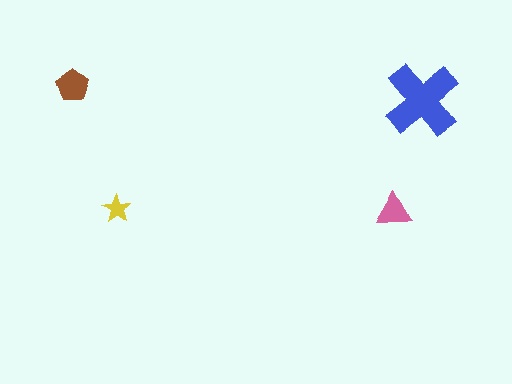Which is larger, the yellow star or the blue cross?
The blue cross.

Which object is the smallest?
The yellow star.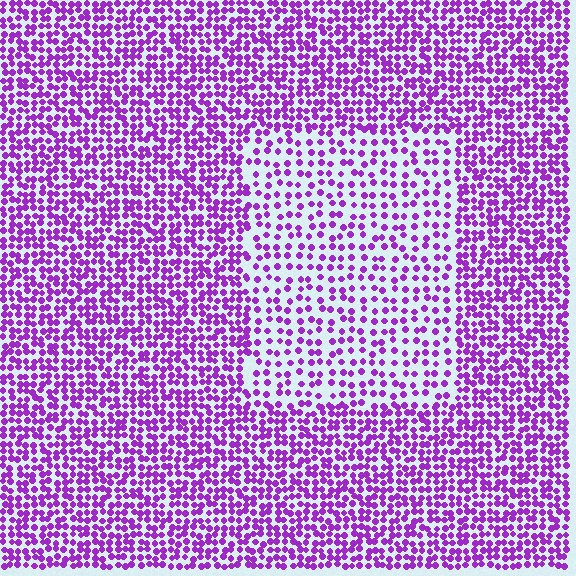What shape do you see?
I see a rectangle.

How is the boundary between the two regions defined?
The boundary is defined by a change in element density (approximately 1.9x ratio). All elements are the same color, size, and shape.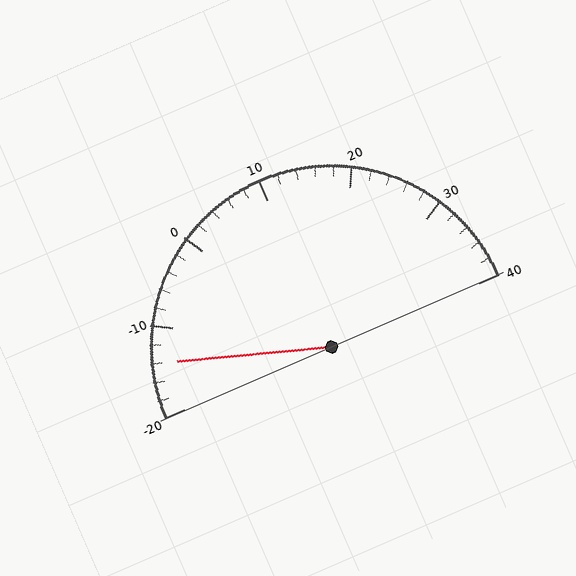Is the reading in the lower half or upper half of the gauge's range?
The reading is in the lower half of the range (-20 to 40).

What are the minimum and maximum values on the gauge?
The gauge ranges from -20 to 40.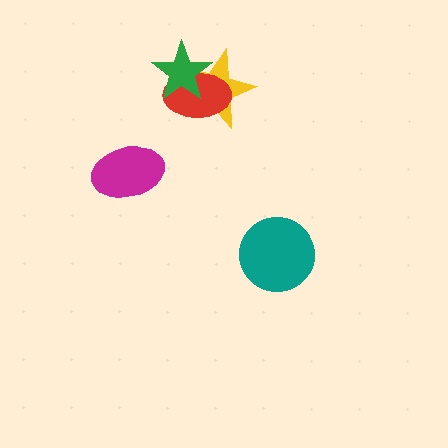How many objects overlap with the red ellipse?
2 objects overlap with the red ellipse.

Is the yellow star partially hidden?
Yes, it is partially covered by another shape.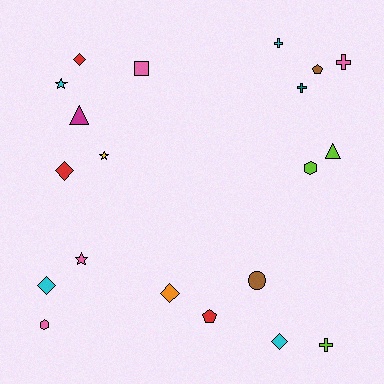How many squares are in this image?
There is 1 square.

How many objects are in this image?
There are 20 objects.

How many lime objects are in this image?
There are 3 lime objects.